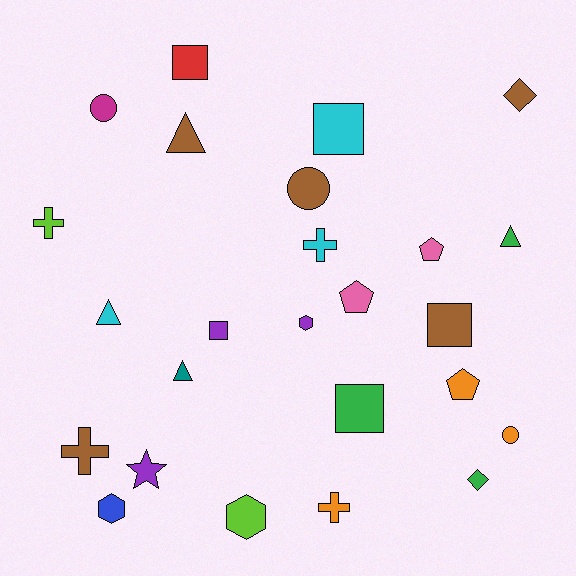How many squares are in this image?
There are 5 squares.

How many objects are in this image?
There are 25 objects.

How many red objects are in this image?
There is 1 red object.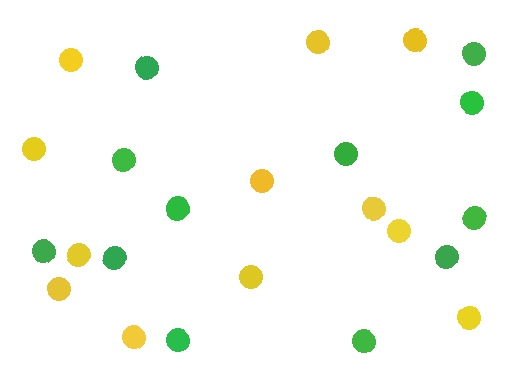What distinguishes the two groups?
There are 2 groups: one group of green circles (12) and one group of yellow circles (12).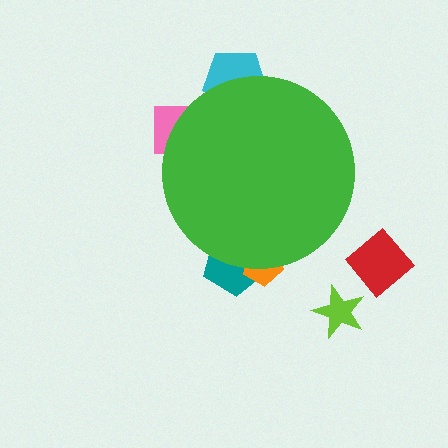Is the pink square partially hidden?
Yes, the pink square is partially hidden behind the green circle.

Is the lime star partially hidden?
No, the lime star is fully visible.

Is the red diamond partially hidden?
No, the red diamond is fully visible.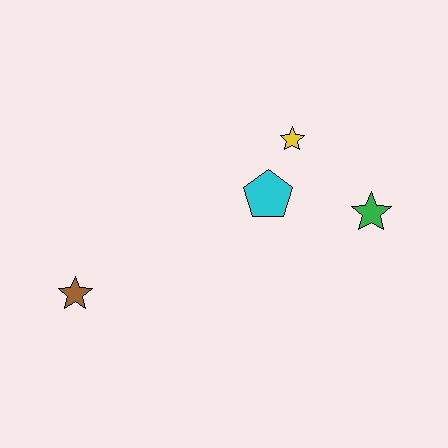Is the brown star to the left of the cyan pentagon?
Yes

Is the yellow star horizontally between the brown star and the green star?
Yes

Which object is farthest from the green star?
The brown star is farthest from the green star.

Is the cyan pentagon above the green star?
Yes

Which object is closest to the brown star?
The cyan pentagon is closest to the brown star.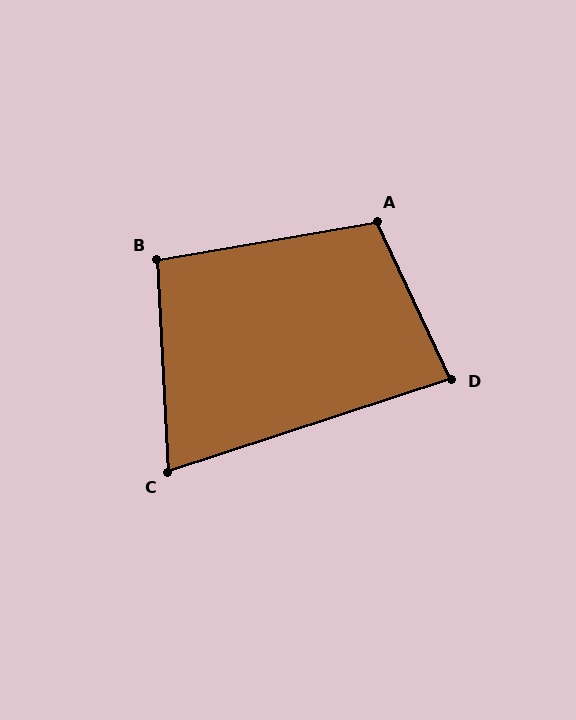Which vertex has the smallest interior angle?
C, at approximately 75 degrees.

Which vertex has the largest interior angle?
A, at approximately 105 degrees.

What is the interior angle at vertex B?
Approximately 97 degrees (obtuse).